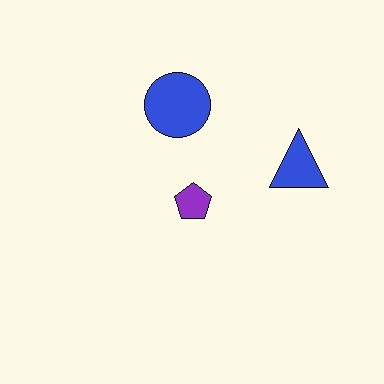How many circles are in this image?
There is 1 circle.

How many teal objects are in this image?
There are no teal objects.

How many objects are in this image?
There are 3 objects.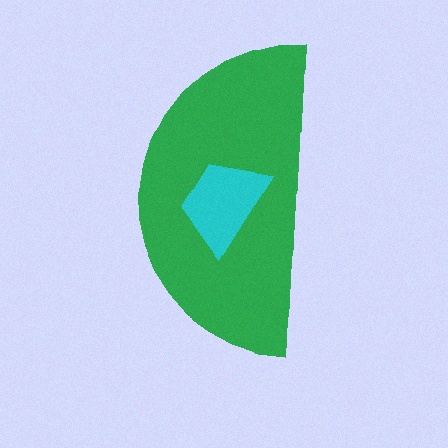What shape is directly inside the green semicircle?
The cyan trapezoid.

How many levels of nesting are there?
2.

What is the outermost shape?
The green semicircle.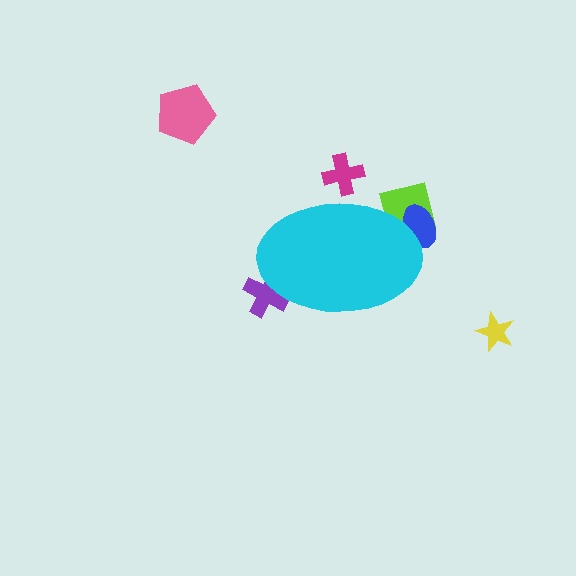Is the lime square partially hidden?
Yes, the lime square is partially hidden behind the cyan ellipse.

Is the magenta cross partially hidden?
Yes, the magenta cross is partially hidden behind the cyan ellipse.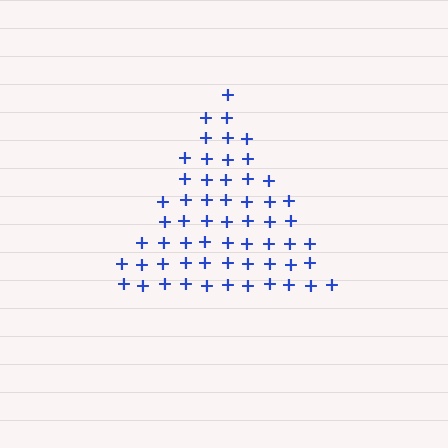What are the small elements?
The small elements are plus signs.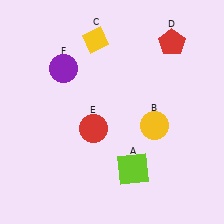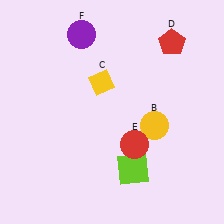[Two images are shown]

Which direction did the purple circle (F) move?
The purple circle (F) moved up.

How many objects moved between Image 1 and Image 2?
3 objects moved between the two images.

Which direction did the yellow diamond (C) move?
The yellow diamond (C) moved down.